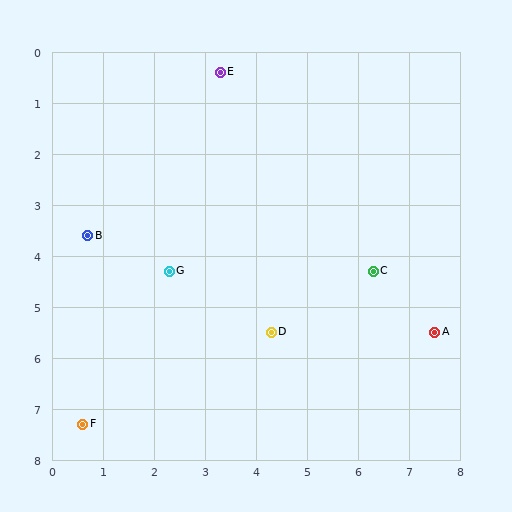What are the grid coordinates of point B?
Point B is at approximately (0.7, 3.6).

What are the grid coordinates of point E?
Point E is at approximately (3.3, 0.4).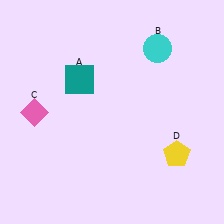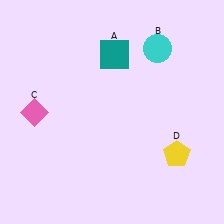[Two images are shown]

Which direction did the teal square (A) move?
The teal square (A) moved right.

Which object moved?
The teal square (A) moved right.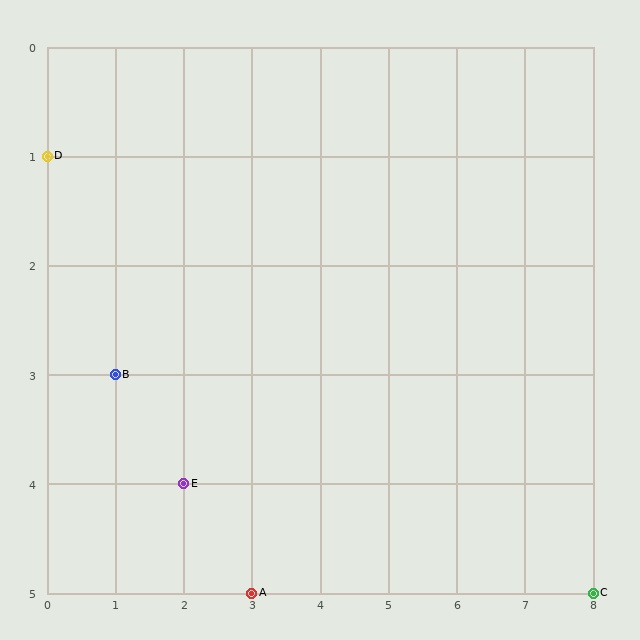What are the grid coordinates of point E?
Point E is at grid coordinates (2, 4).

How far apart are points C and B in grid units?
Points C and B are 7 columns and 2 rows apart (about 7.3 grid units diagonally).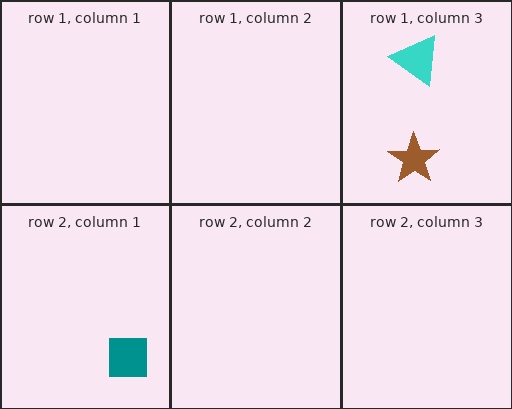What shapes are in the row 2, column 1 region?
The teal square.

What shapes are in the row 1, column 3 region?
The cyan triangle, the brown star.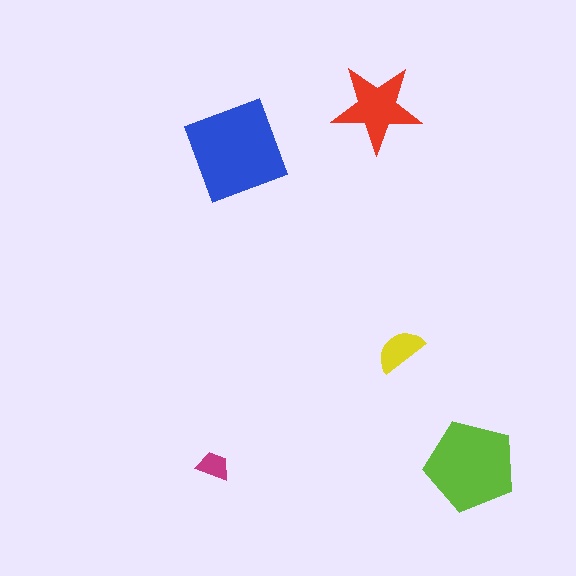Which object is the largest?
The blue diamond.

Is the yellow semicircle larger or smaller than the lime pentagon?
Smaller.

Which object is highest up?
The red star is topmost.